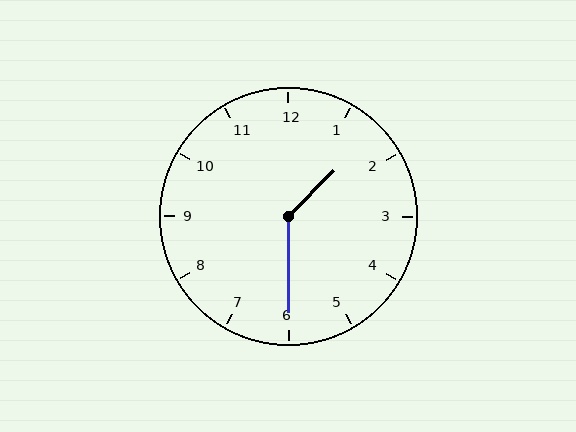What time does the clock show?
1:30.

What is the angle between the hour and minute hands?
Approximately 135 degrees.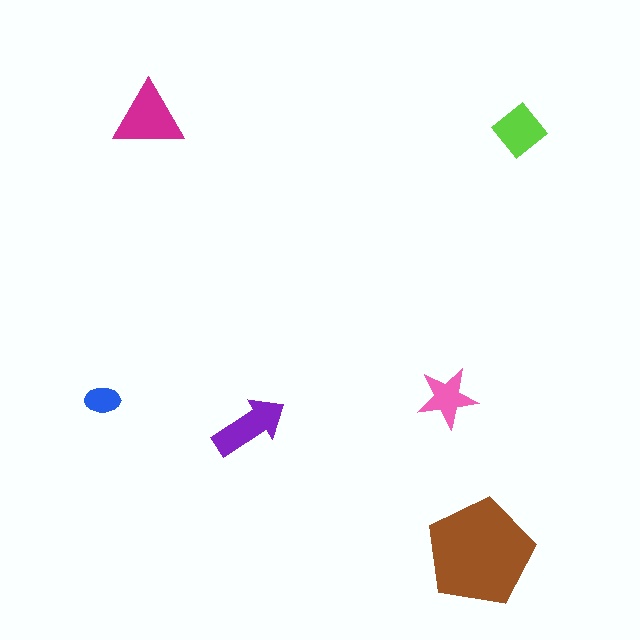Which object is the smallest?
The blue ellipse.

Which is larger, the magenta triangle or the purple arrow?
The magenta triangle.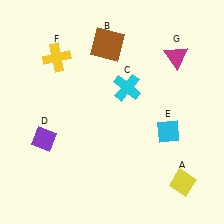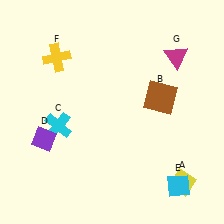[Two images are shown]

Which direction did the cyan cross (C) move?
The cyan cross (C) moved left.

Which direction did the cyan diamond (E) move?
The cyan diamond (E) moved down.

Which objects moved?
The objects that moved are: the brown square (B), the cyan cross (C), the cyan diamond (E).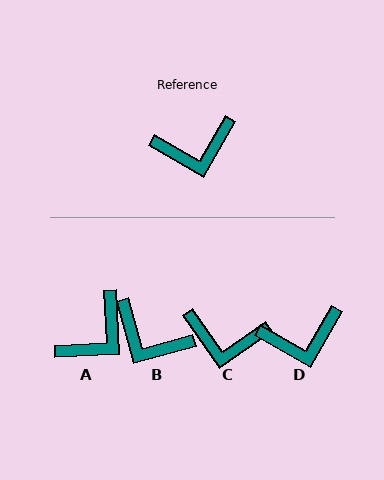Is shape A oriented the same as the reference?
No, it is off by about 33 degrees.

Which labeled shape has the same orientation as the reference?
D.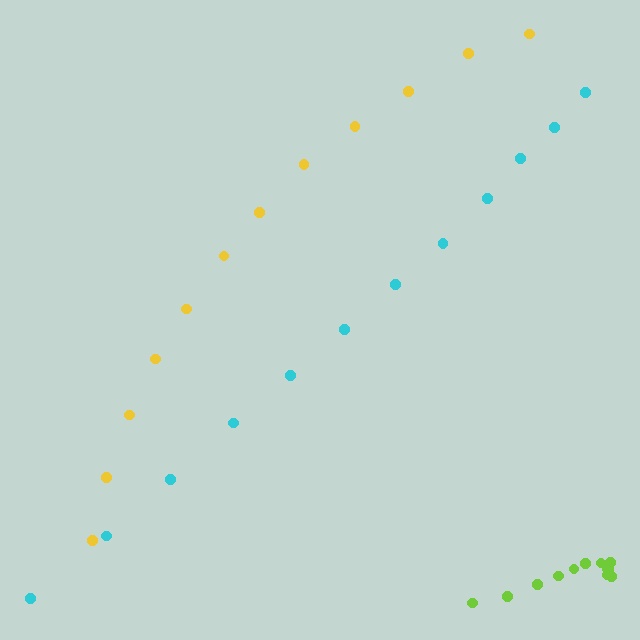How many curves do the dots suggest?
There are 3 distinct paths.